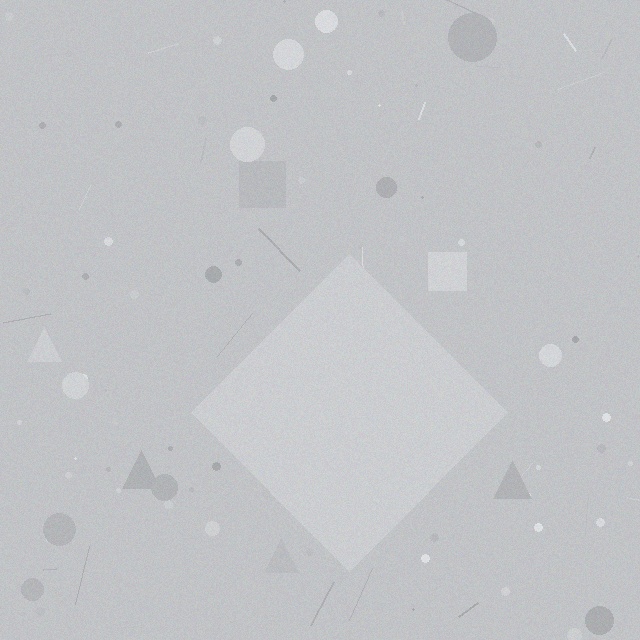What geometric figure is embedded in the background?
A diamond is embedded in the background.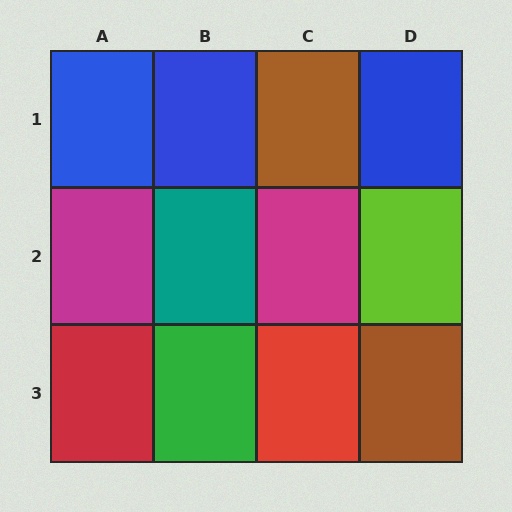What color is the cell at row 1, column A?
Blue.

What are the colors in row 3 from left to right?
Red, green, red, brown.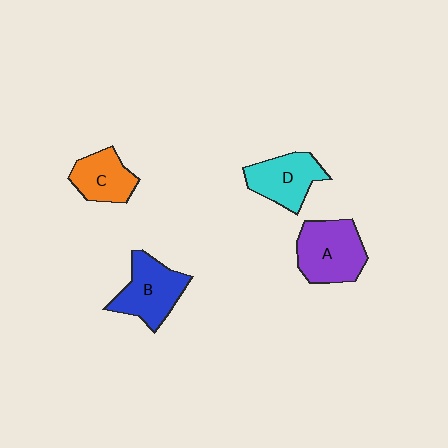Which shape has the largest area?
Shape A (purple).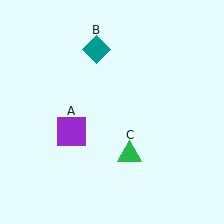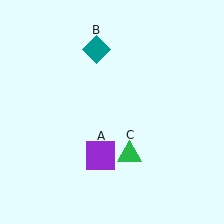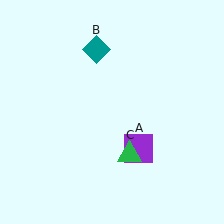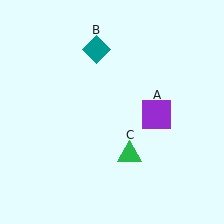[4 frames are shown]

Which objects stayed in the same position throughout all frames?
Teal diamond (object B) and green triangle (object C) remained stationary.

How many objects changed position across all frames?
1 object changed position: purple square (object A).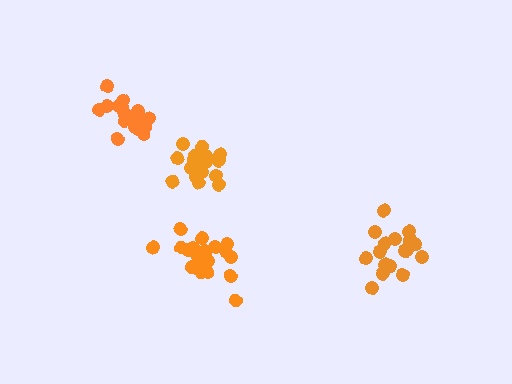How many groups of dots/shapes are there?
There are 4 groups.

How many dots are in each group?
Group 1: 18 dots, Group 2: 20 dots, Group 3: 21 dots, Group 4: 20 dots (79 total).